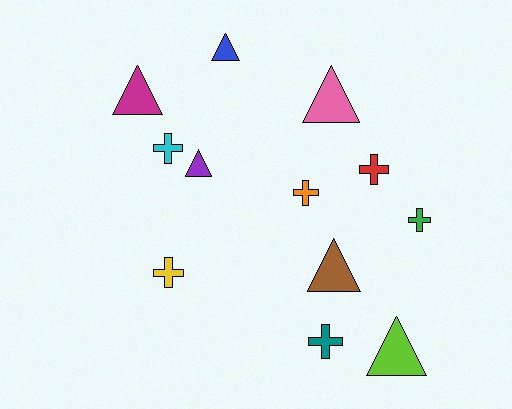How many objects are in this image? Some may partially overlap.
There are 12 objects.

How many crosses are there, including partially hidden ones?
There are 6 crosses.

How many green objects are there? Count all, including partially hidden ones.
There is 1 green object.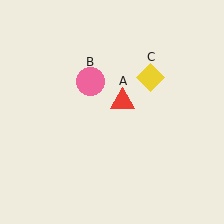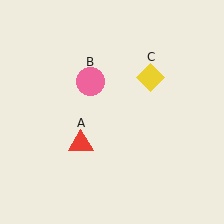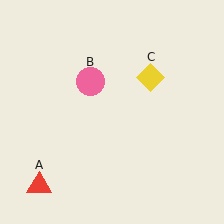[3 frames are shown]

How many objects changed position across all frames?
1 object changed position: red triangle (object A).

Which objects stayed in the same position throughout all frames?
Pink circle (object B) and yellow diamond (object C) remained stationary.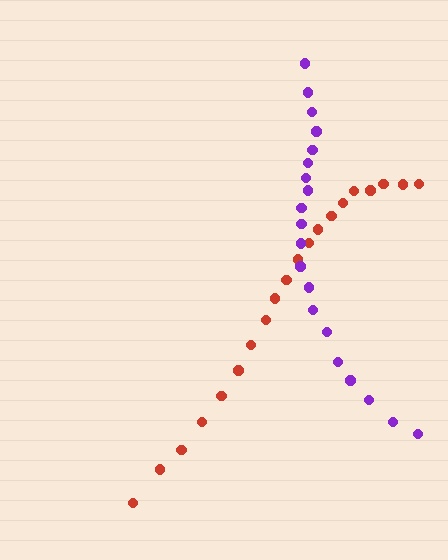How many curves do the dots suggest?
There are 2 distinct paths.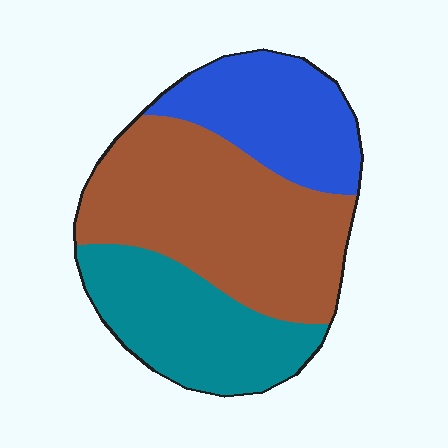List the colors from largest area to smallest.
From largest to smallest: brown, teal, blue.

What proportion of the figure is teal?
Teal takes up about one quarter (1/4) of the figure.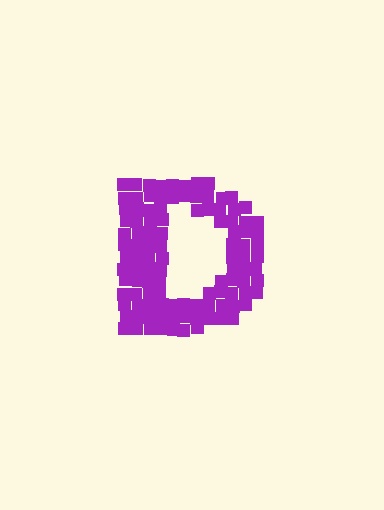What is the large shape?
The large shape is the letter D.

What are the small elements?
The small elements are squares.